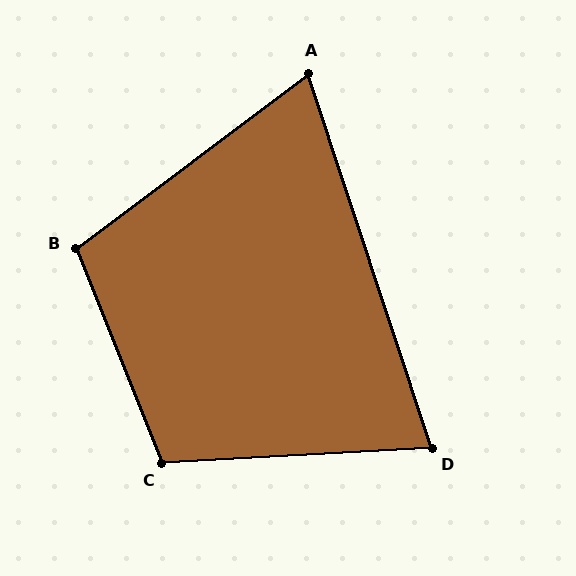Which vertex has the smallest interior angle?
A, at approximately 71 degrees.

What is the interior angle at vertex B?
Approximately 105 degrees (obtuse).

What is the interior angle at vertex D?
Approximately 75 degrees (acute).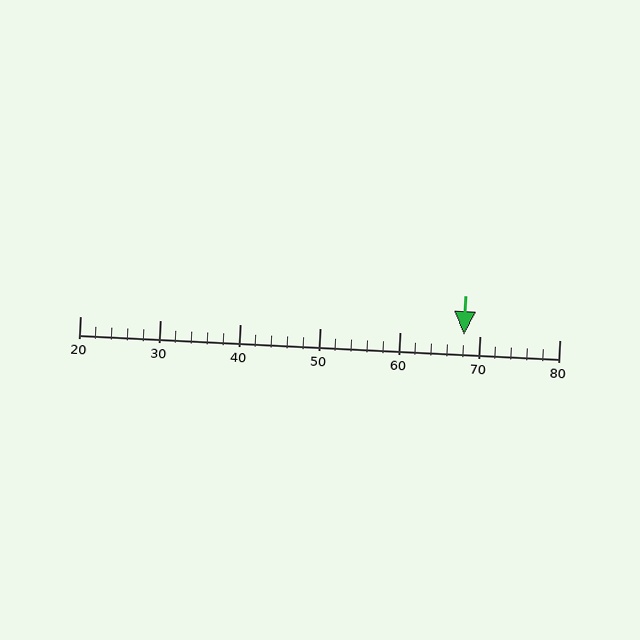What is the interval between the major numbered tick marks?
The major tick marks are spaced 10 units apart.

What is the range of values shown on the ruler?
The ruler shows values from 20 to 80.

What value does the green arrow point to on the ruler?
The green arrow points to approximately 68.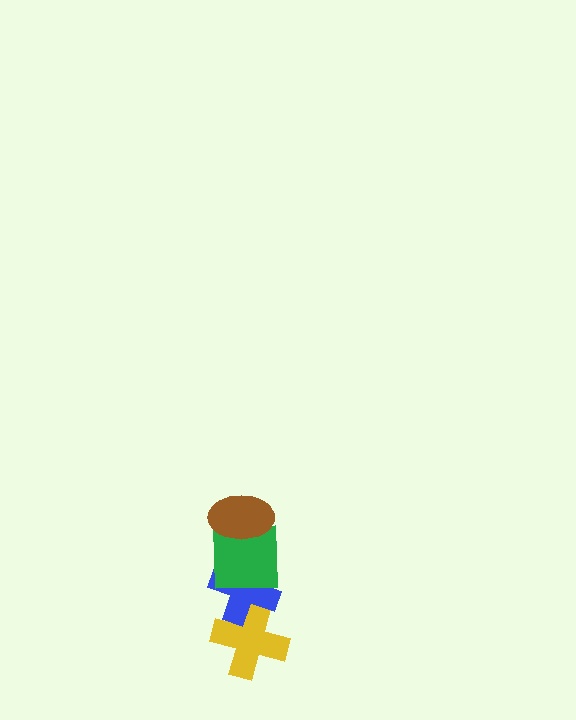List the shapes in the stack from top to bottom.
From top to bottom: the brown ellipse, the green square, the blue cross, the yellow cross.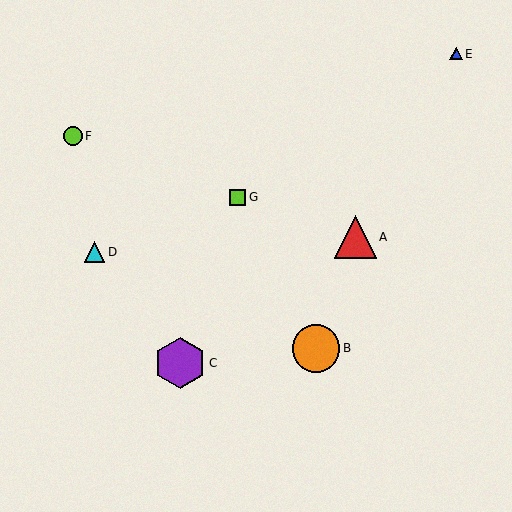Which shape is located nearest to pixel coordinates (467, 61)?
The blue triangle (labeled E) at (456, 54) is nearest to that location.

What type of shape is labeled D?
Shape D is a cyan triangle.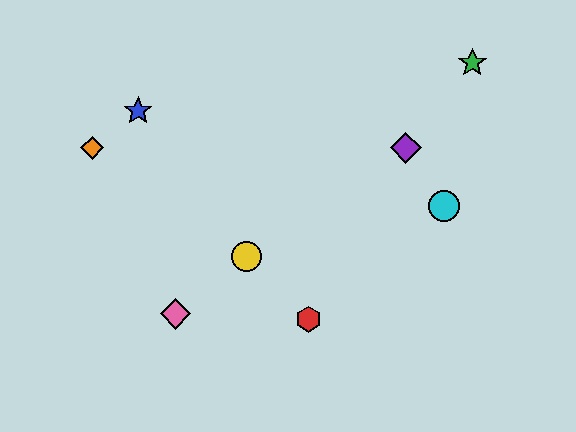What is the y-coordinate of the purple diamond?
The purple diamond is at y≈148.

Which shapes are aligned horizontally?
The purple diamond, the orange diamond are aligned horizontally.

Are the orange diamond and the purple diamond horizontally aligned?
Yes, both are at y≈148.